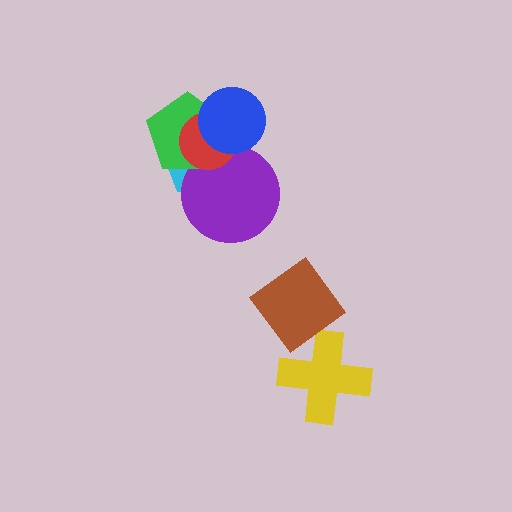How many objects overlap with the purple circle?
4 objects overlap with the purple circle.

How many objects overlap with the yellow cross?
0 objects overlap with the yellow cross.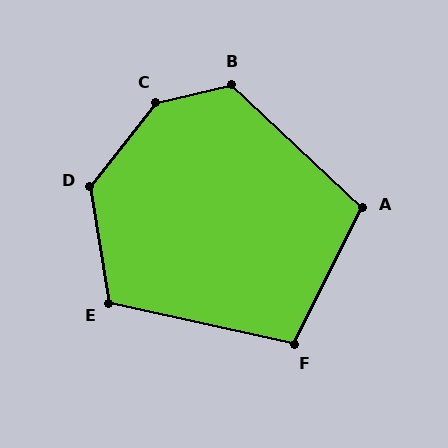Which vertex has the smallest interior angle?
F, at approximately 104 degrees.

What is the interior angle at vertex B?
Approximately 124 degrees (obtuse).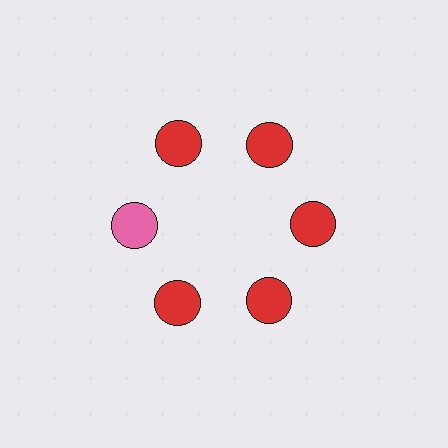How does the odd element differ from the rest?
It has a different color: pink instead of red.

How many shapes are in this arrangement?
There are 6 shapes arranged in a ring pattern.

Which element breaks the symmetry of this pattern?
The pink circle at roughly the 9 o'clock position breaks the symmetry. All other shapes are red circles.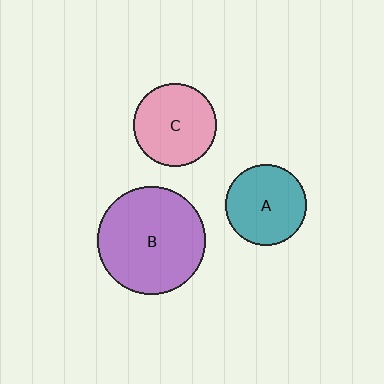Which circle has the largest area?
Circle B (purple).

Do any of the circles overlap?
No, none of the circles overlap.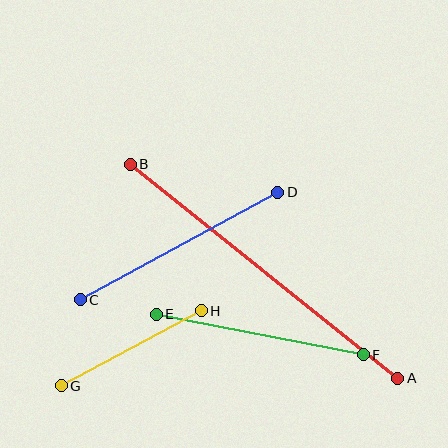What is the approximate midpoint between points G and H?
The midpoint is at approximately (131, 348) pixels.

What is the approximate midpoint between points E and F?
The midpoint is at approximately (260, 334) pixels.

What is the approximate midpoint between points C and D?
The midpoint is at approximately (179, 246) pixels.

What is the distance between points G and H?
The distance is approximately 159 pixels.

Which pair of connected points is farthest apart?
Points A and B are farthest apart.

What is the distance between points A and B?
The distance is approximately 343 pixels.